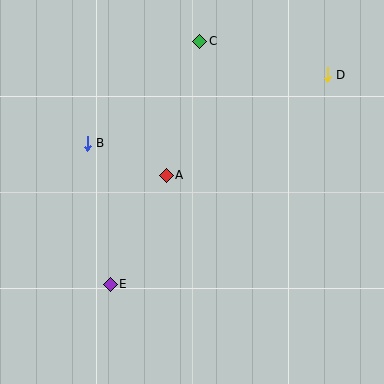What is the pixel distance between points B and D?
The distance between B and D is 249 pixels.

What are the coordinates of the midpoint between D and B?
The midpoint between D and B is at (207, 109).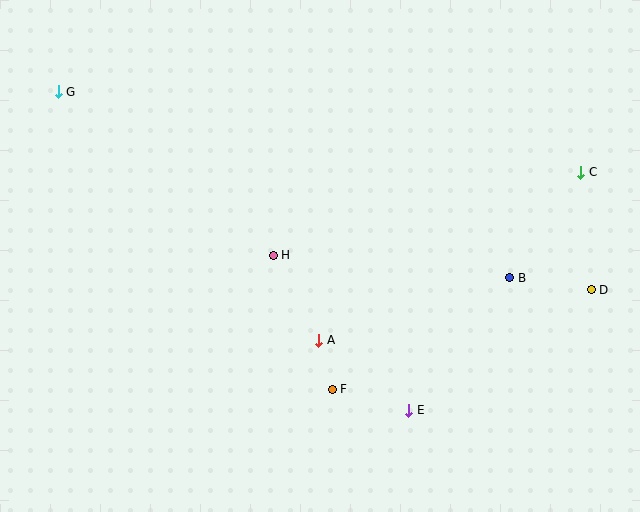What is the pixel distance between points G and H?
The distance between G and H is 270 pixels.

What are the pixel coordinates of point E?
Point E is at (409, 410).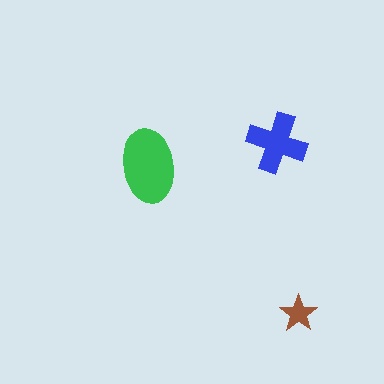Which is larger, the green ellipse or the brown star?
The green ellipse.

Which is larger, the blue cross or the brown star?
The blue cross.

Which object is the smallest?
The brown star.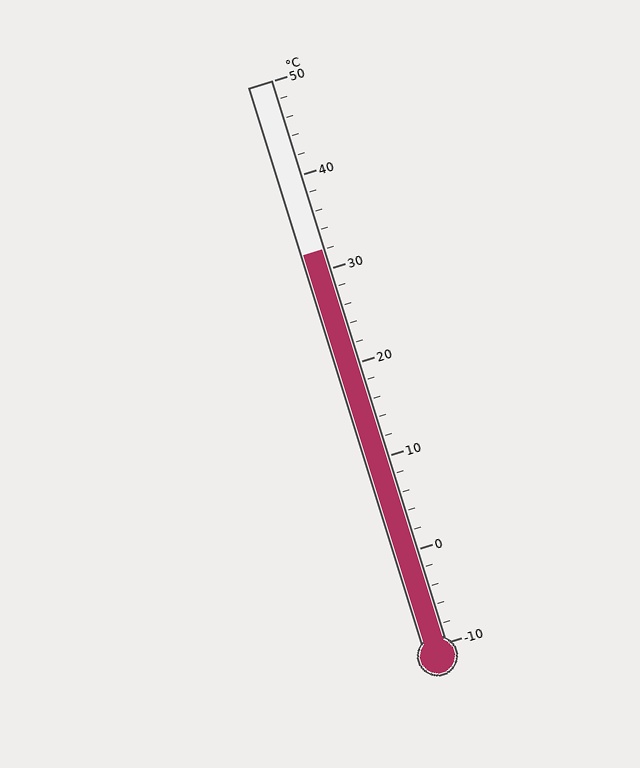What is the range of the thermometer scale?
The thermometer scale ranges from -10°C to 50°C.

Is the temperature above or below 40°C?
The temperature is below 40°C.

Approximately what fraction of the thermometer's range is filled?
The thermometer is filled to approximately 70% of its range.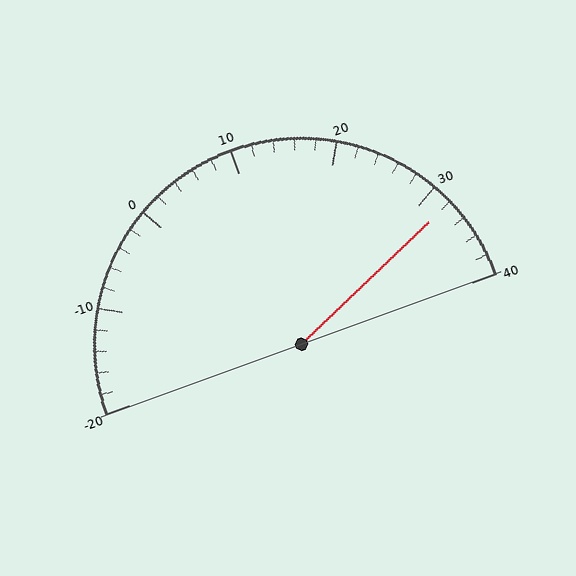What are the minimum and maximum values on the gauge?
The gauge ranges from -20 to 40.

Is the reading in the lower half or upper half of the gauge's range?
The reading is in the upper half of the range (-20 to 40).